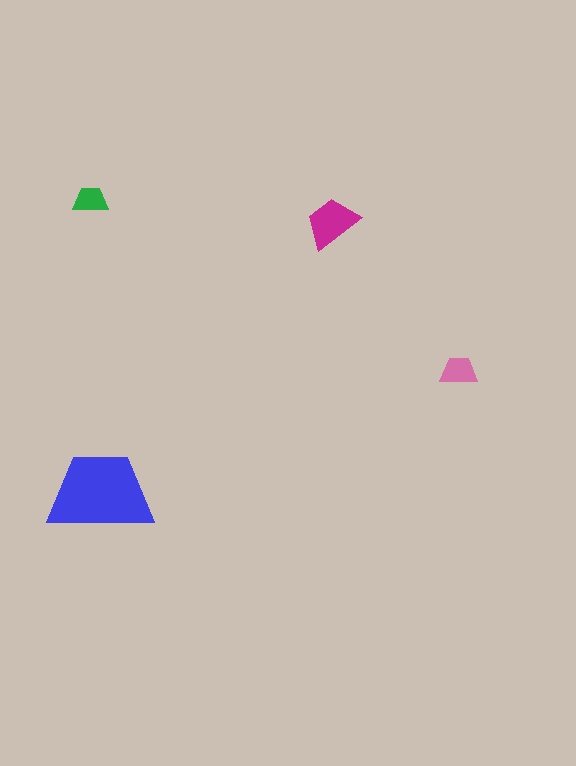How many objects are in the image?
There are 4 objects in the image.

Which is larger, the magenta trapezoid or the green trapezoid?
The magenta one.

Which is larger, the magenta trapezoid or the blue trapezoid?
The blue one.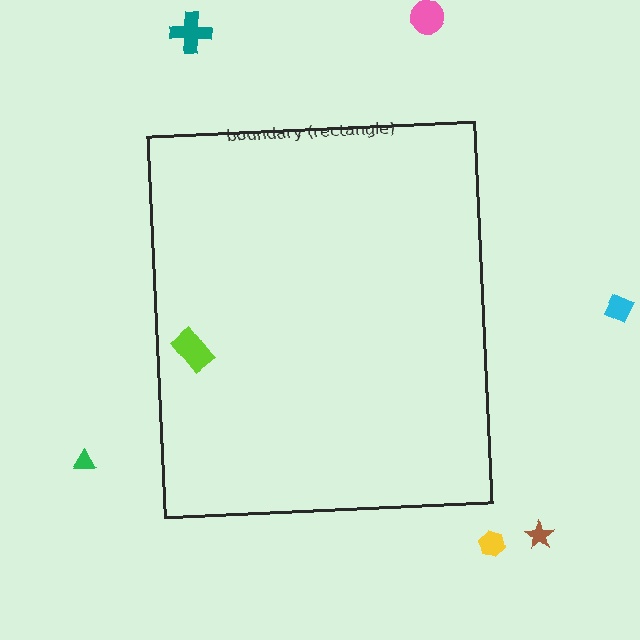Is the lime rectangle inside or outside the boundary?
Inside.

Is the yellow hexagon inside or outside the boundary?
Outside.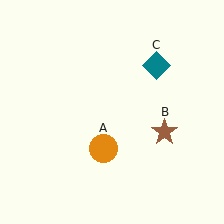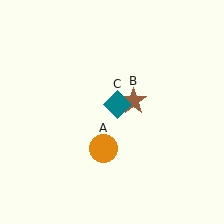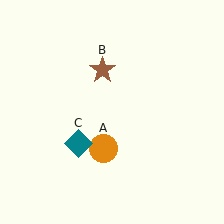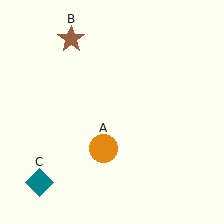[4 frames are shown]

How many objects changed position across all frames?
2 objects changed position: brown star (object B), teal diamond (object C).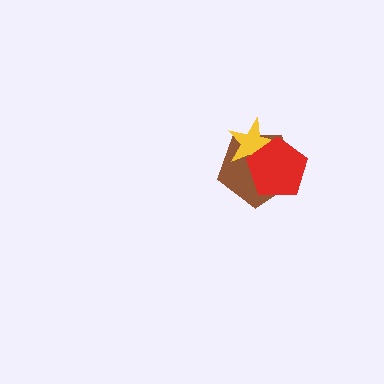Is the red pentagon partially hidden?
No, no other shape covers it.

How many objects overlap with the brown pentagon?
2 objects overlap with the brown pentagon.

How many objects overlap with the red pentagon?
2 objects overlap with the red pentagon.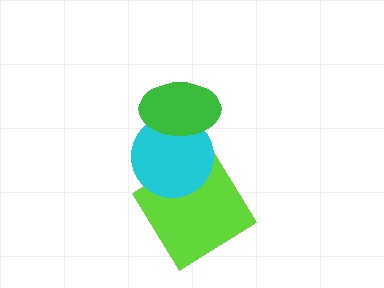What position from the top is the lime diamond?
The lime diamond is 3rd from the top.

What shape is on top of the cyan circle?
The green ellipse is on top of the cyan circle.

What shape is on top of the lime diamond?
The cyan circle is on top of the lime diamond.